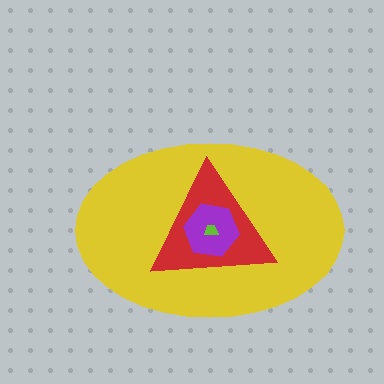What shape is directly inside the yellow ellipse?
The red triangle.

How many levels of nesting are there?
4.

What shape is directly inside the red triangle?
The purple hexagon.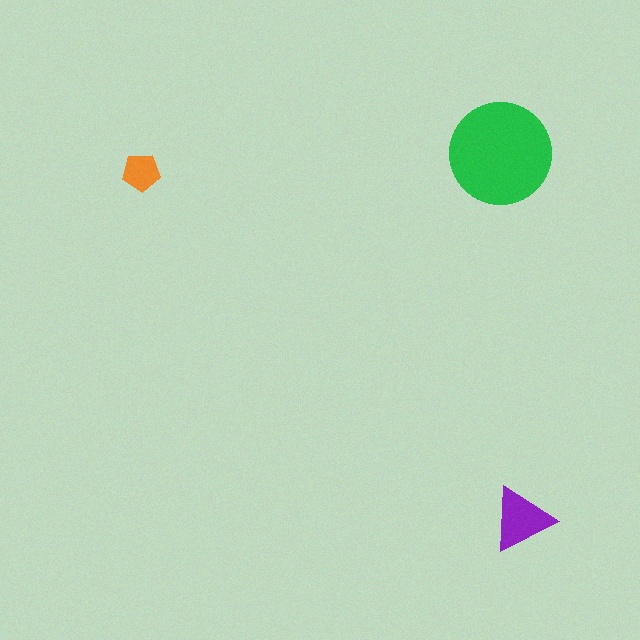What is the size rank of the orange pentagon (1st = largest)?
3rd.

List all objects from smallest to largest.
The orange pentagon, the purple triangle, the green circle.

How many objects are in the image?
There are 3 objects in the image.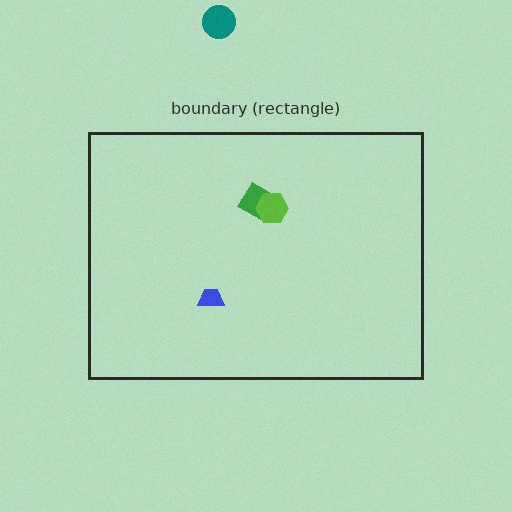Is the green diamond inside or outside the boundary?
Inside.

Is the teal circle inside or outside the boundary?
Outside.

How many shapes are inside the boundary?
3 inside, 1 outside.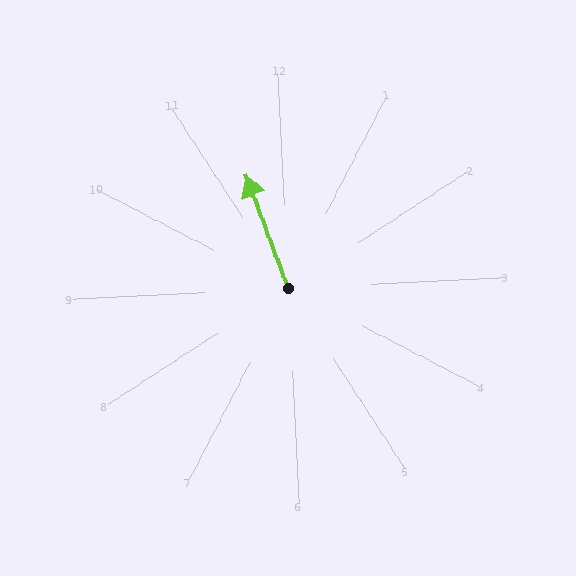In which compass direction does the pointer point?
North.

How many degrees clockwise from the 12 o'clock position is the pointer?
Approximately 342 degrees.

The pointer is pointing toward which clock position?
Roughly 11 o'clock.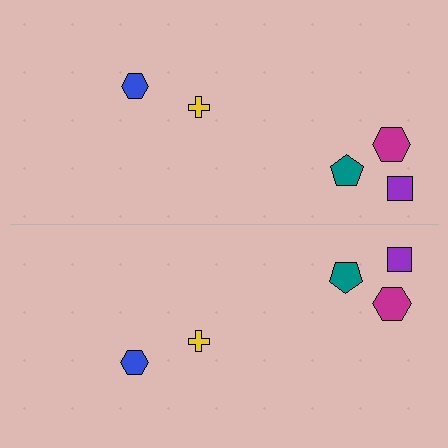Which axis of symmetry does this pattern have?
The pattern has a horizontal axis of symmetry running through the center of the image.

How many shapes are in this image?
There are 10 shapes in this image.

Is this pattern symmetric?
Yes, this pattern has bilateral (reflection) symmetry.